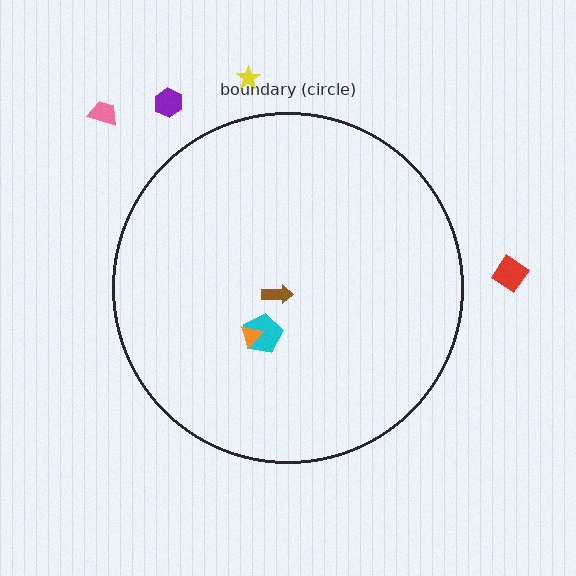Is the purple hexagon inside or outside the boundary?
Outside.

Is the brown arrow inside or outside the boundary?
Inside.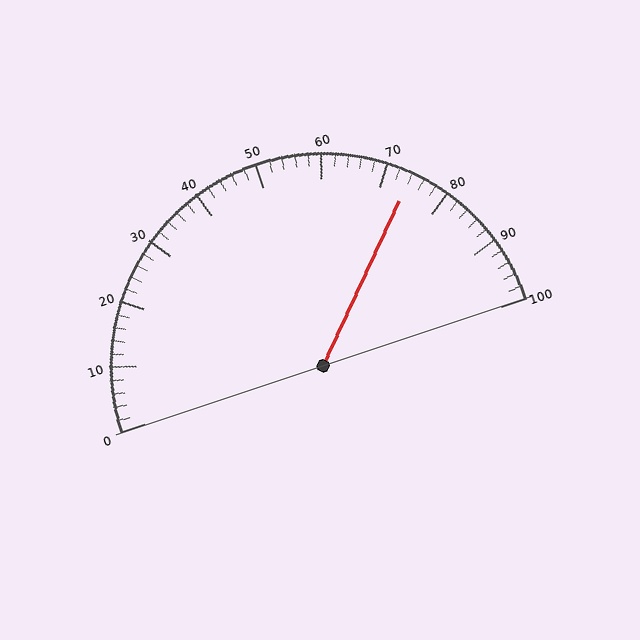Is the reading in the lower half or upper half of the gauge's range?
The reading is in the upper half of the range (0 to 100).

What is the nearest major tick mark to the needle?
The nearest major tick mark is 70.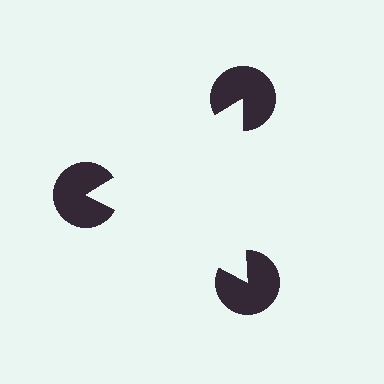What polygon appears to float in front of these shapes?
An illusory triangle — its edges are inferred from the aligned wedge cuts in the pac-man discs, not physically drawn.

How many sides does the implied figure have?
3 sides.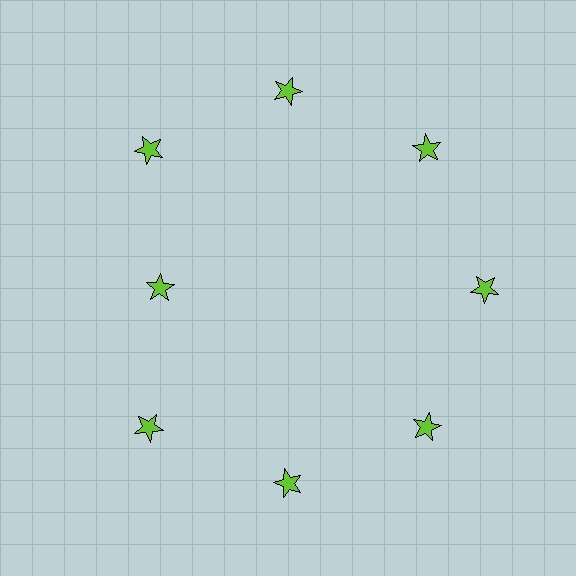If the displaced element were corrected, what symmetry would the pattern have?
It would have 8-fold rotational symmetry — the pattern would map onto itself every 45 degrees.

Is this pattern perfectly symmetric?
No. The 8 lime stars are arranged in a ring, but one element near the 9 o'clock position is pulled inward toward the center, breaking the 8-fold rotational symmetry.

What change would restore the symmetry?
The symmetry would be restored by moving it outward, back onto the ring so that all 8 stars sit at equal angles and equal distance from the center.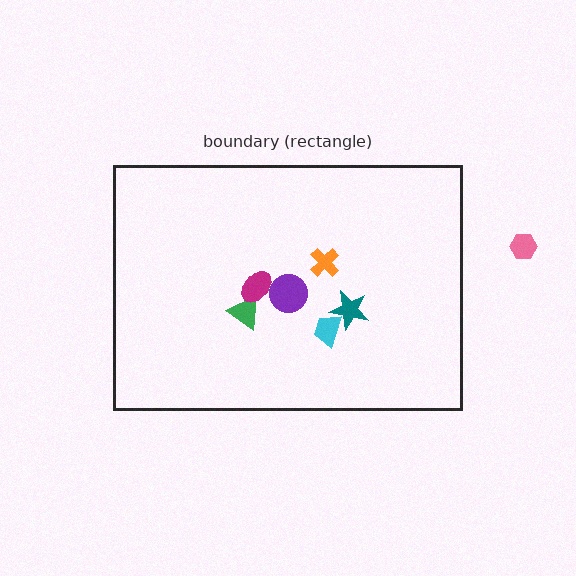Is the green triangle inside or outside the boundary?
Inside.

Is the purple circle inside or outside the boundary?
Inside.